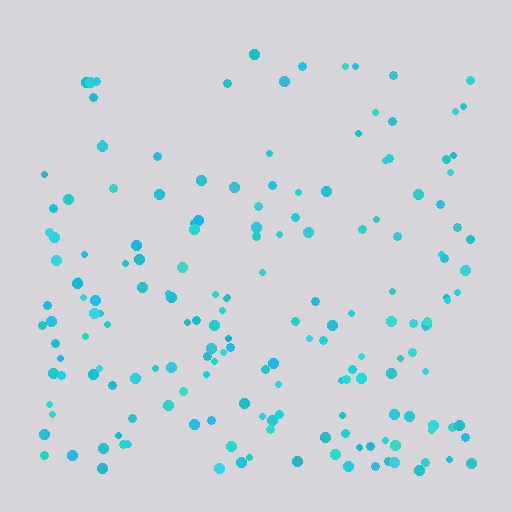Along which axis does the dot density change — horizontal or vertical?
Vertical.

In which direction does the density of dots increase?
From top to bottom, with the bottom side densest.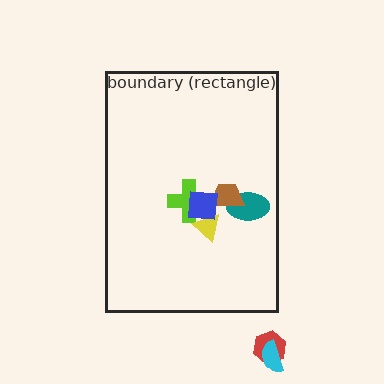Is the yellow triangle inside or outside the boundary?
Inside.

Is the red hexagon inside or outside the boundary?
Outside.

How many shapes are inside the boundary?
5 inside, 2 outside.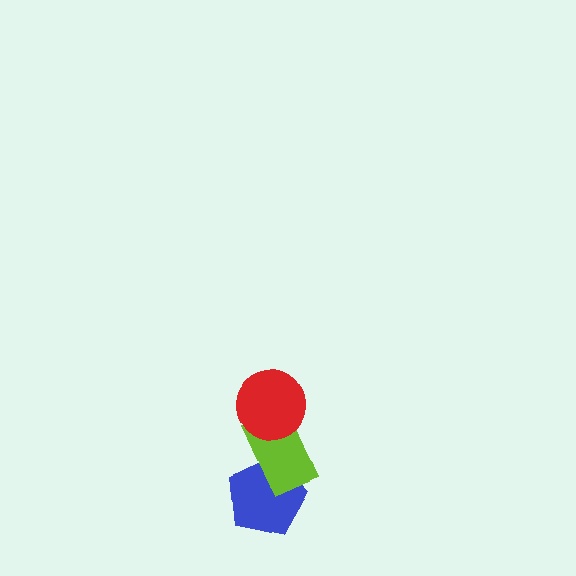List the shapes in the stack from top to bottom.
From top to bottom: the red circle, the lime rectangle, the blue pentagon.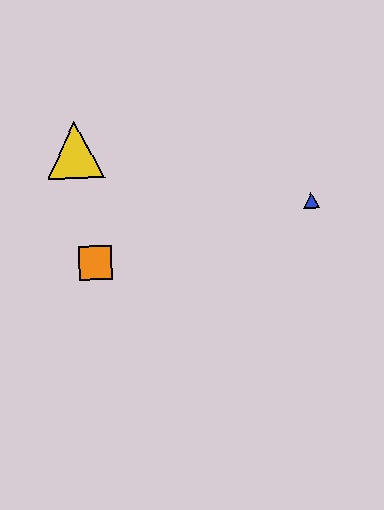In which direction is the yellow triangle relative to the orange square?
The yellow triangle is above the orange square.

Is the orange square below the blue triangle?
Yes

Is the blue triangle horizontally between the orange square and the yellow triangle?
No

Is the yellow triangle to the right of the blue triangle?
No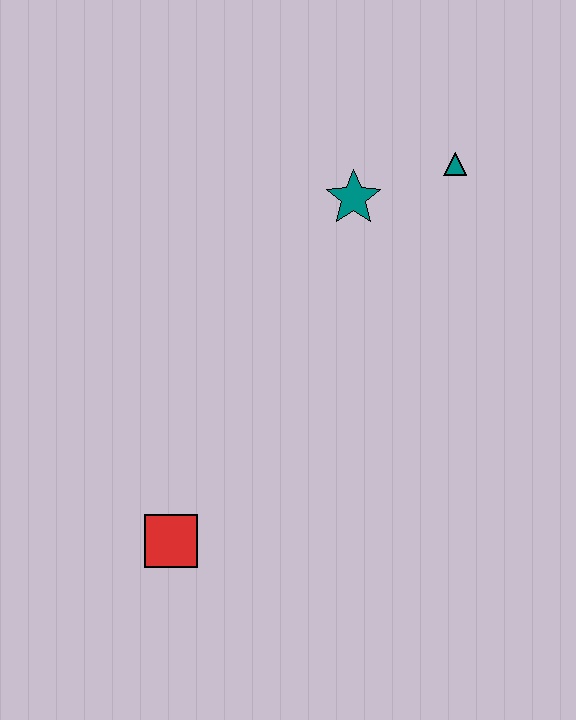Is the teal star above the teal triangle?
No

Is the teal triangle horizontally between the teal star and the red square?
No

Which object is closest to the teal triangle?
The teal star is closest to the teal triangle.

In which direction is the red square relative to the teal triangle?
The red square is below the teal triangle.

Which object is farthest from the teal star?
The red square is farthest from the teal star.